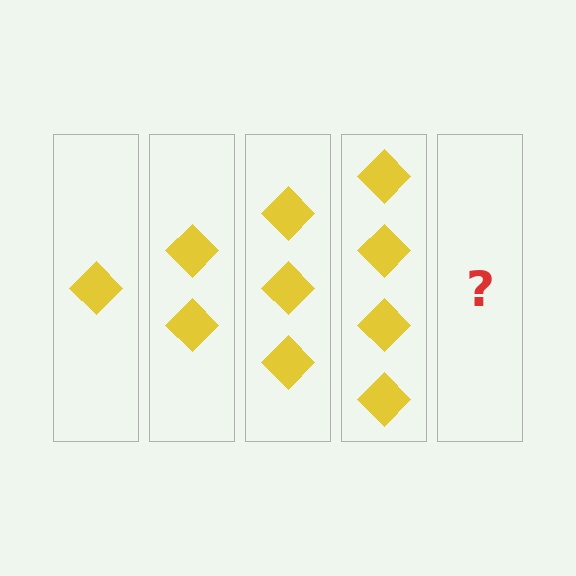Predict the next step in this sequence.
The next step is 5 diamonds.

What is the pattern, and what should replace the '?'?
The pattern is that each step adds one more diamond. The '?' should be 5 diamonds.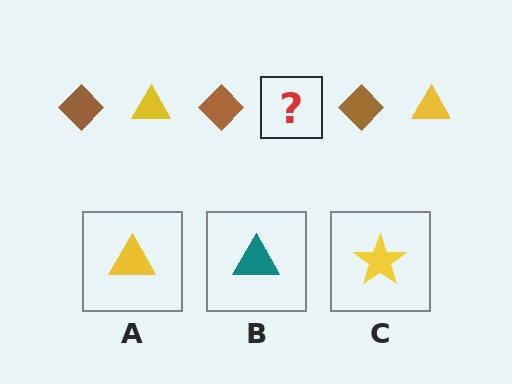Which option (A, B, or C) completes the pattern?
A.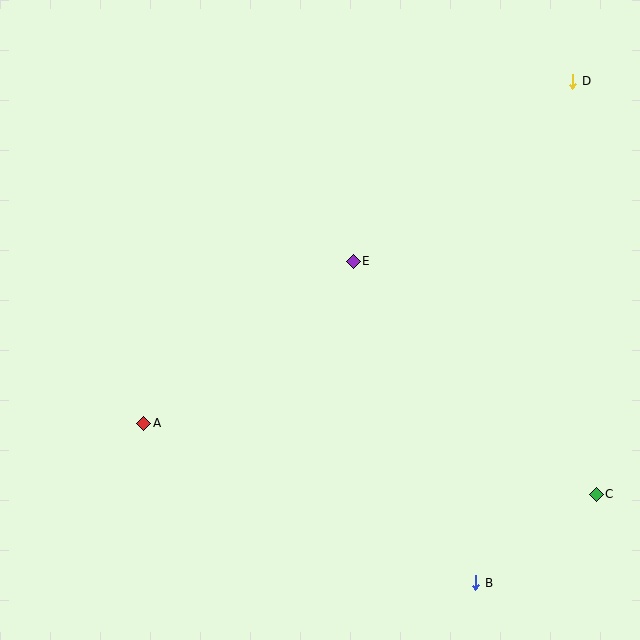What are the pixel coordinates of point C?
Point C is at (596, 494).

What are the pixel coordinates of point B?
Point B is at (476, 583).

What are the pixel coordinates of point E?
Point E is at (353, 261).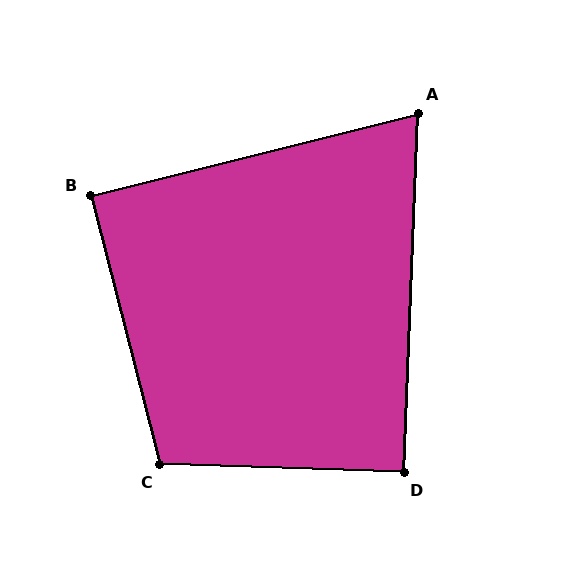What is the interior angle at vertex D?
Approximately 90 degrees (approximately right).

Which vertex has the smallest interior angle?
A, at approximately 74 degrees.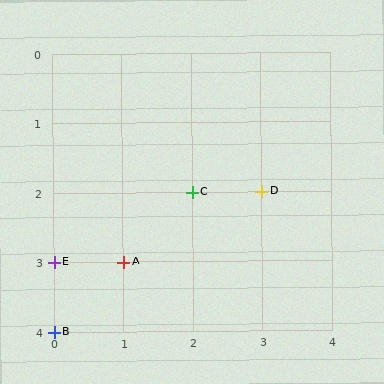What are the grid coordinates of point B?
Point B is at grid coordinates (0, 4).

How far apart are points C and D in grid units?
Points C and D are 1 column apart.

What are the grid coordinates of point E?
Point E is at grid coordinates (0, 3).